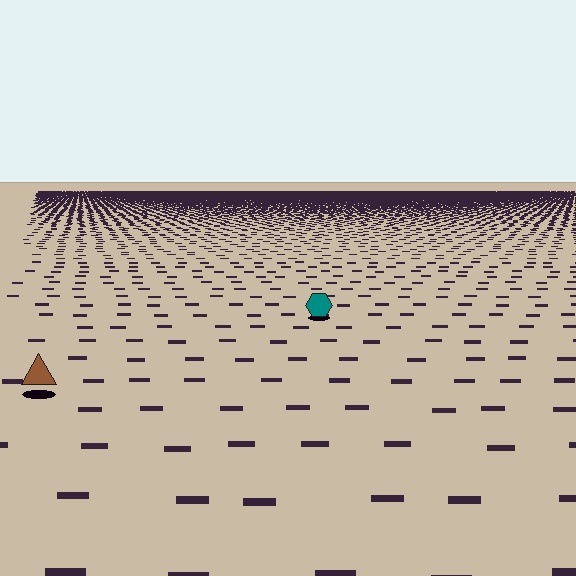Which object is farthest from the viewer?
The teal hexagon is farthest from the viewer. It appears smaller and the ground texture around it is denser.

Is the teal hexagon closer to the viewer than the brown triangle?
No. The brown triangle is closer — you can tell from the texture gradient: the ground texture is coarser near it.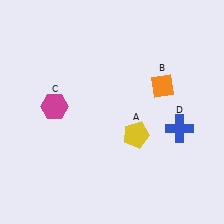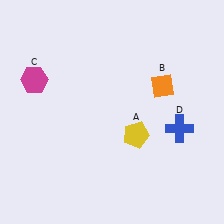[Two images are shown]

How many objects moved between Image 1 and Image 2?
1 object moved between the two images.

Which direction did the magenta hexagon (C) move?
The magenta hexagon (C) moved up.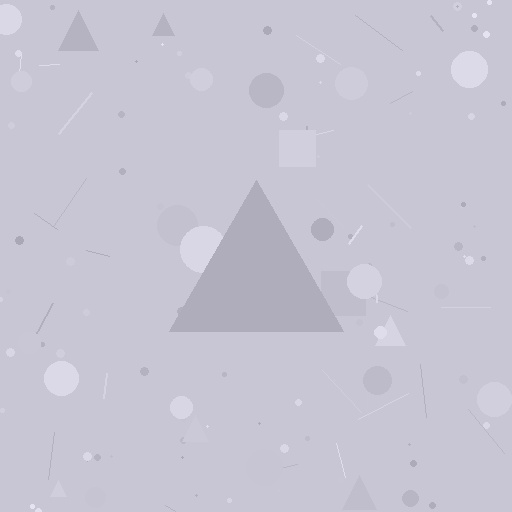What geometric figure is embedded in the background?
A triangle is embedded in the background.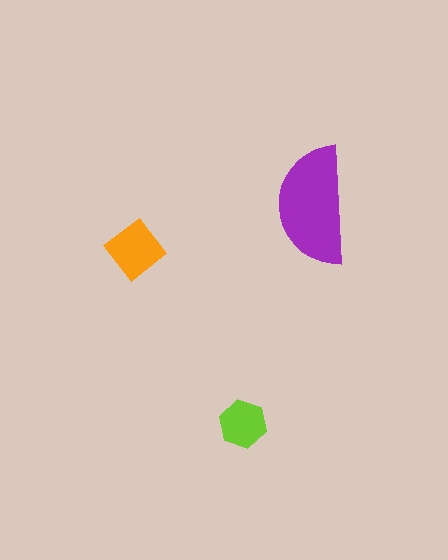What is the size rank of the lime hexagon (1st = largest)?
3rd.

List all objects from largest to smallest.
The purple semicircle, the orange diamond, the lime hexagon.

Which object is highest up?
The purple semicircle is topmost.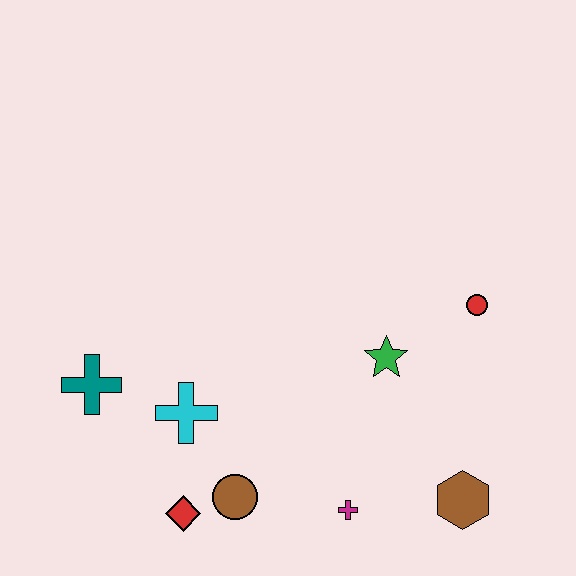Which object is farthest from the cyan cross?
The red circle is farthest from the cyan cross.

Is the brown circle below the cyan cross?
Yes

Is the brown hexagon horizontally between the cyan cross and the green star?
No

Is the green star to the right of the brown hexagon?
No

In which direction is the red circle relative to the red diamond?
The red circle is to the right of the red diamond.